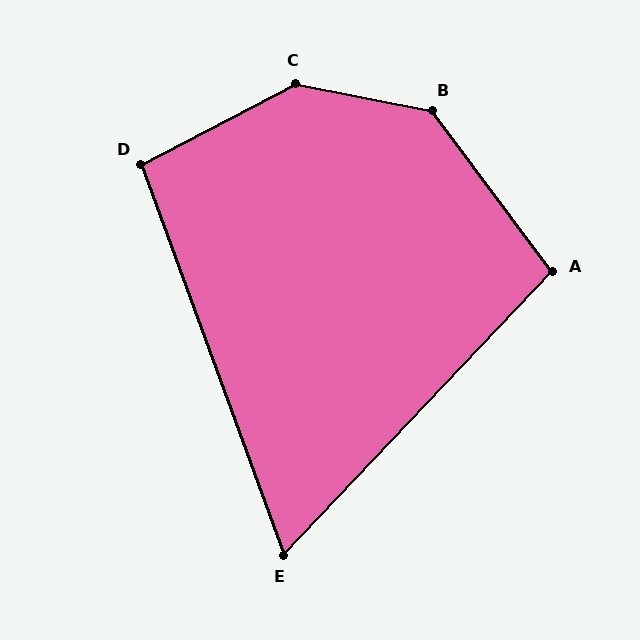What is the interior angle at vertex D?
Approximately 97 degrees (obtuse).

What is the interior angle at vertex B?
Approximately 138 degrees (obtuse).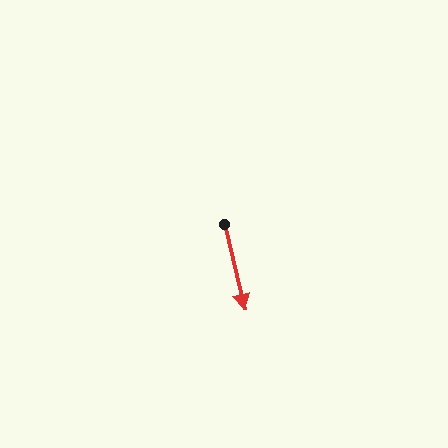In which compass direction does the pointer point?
South.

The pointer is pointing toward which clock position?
Roughly 6 o'clock.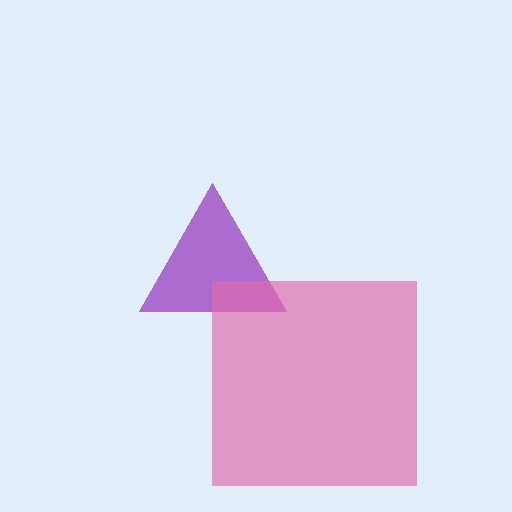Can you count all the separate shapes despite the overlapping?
Yes, there are 2 separate shapes.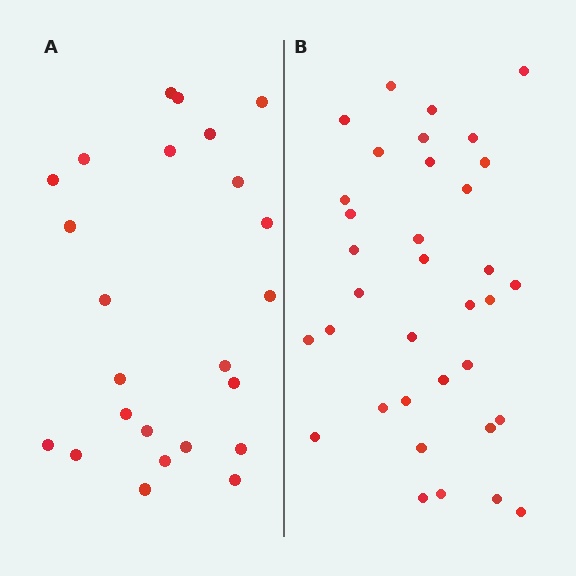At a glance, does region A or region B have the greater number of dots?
Region B (the right region) has more dots.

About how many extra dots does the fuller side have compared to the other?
Region B has roughly 12 or so more dots than region A.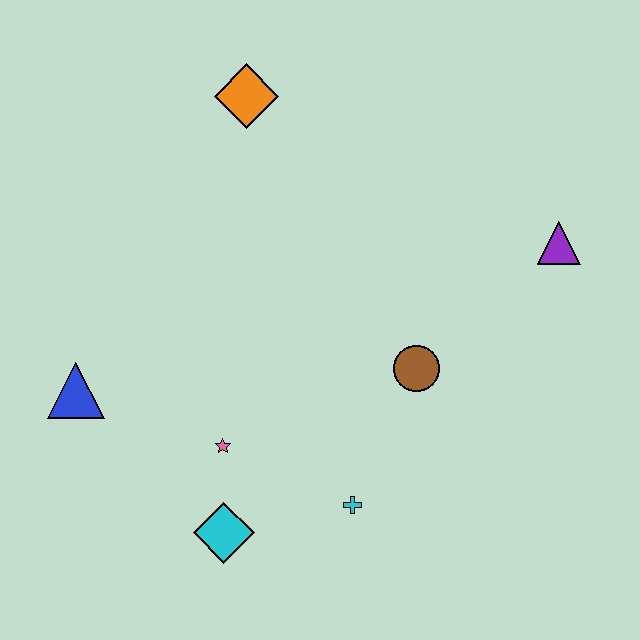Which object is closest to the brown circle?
The cyan cross is closest to the brown circle.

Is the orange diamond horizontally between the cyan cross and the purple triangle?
No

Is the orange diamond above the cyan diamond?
Yes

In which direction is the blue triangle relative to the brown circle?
The blue triangle is to the left of the brown circle.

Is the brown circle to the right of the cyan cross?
Yes